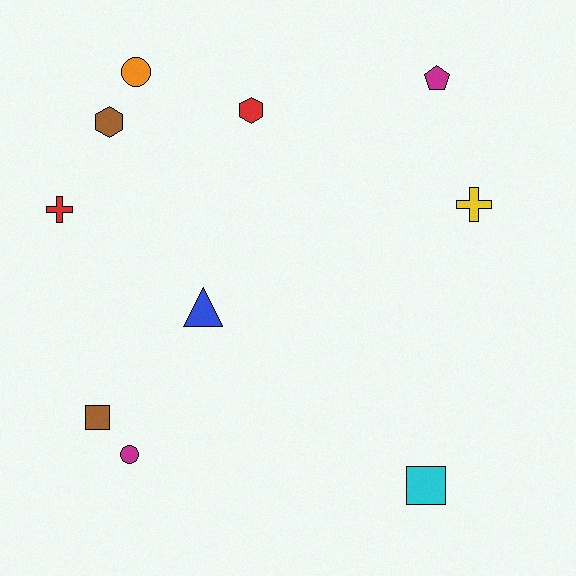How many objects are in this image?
There are 10 objects.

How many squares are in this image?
There are 2 squares.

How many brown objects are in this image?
There are 2 brown objects.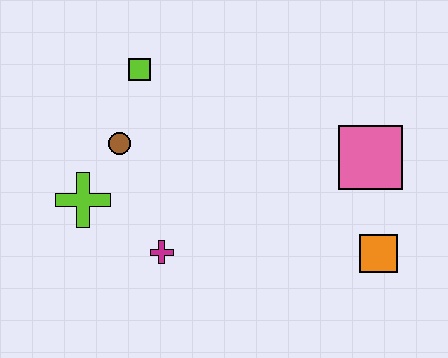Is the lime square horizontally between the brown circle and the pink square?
Yes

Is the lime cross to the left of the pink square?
Yes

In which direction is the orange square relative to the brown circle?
The orange square is to the right of the brown circle.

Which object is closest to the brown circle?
The lime cross is closest to the brown circle.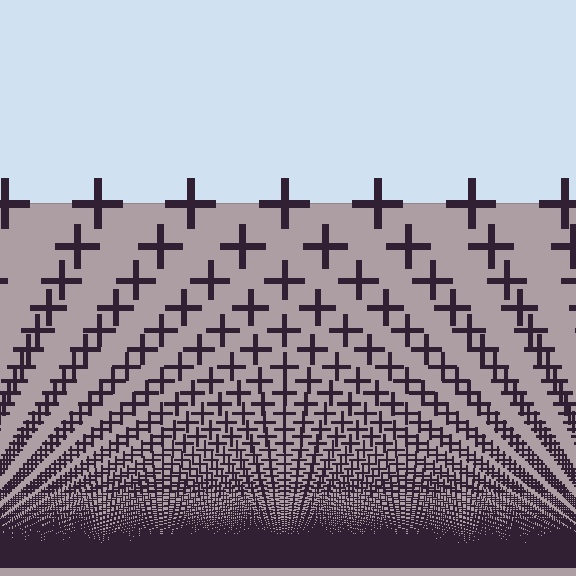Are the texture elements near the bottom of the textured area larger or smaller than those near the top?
Smaller. The gradient is inverted — elements near the bottom are smaller and denser.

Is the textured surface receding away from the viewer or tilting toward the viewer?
The surface appears to tilt toward the viewer. Texture elements get larger and sparser toward the top.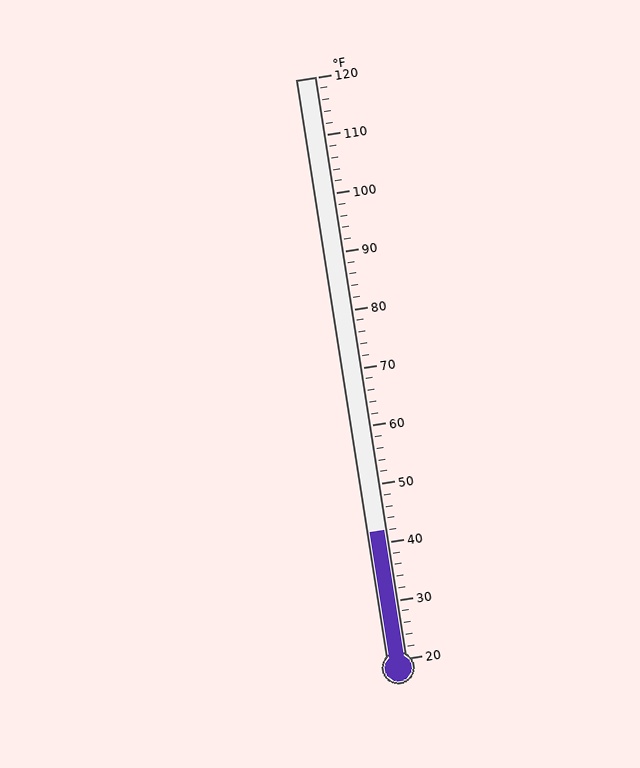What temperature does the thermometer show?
The thermometer shows approximately 42°F.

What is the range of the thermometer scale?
The thermometer scale ranges from 20°F to 120°F.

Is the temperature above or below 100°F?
The temperature is below 100°F.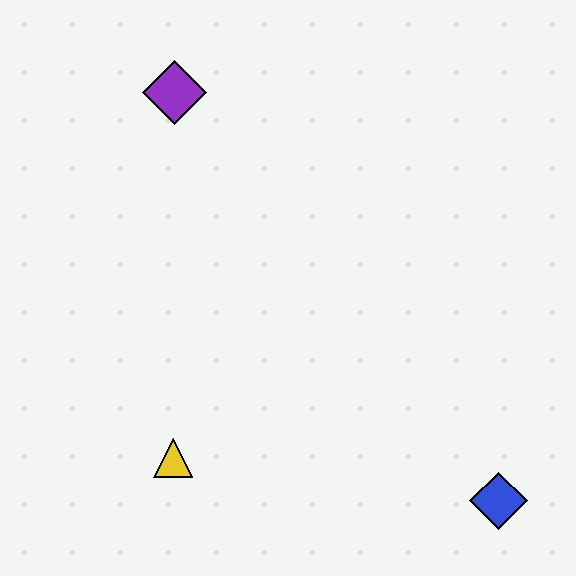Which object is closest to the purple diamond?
The yellow triangle is closest to the purple diamond.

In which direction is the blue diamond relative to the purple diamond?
The blue diamond is below the purple diamond.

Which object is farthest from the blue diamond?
The purple diamond is farthest from the blue diamond.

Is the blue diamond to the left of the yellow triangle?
No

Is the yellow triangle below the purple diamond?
Yes